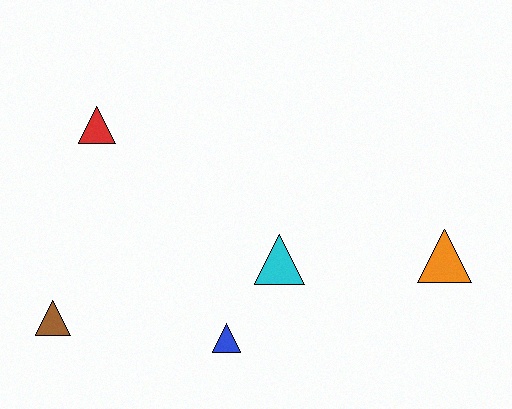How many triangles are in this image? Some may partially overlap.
There are 5 triangles.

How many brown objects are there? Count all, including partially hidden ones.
There is 1 brown object.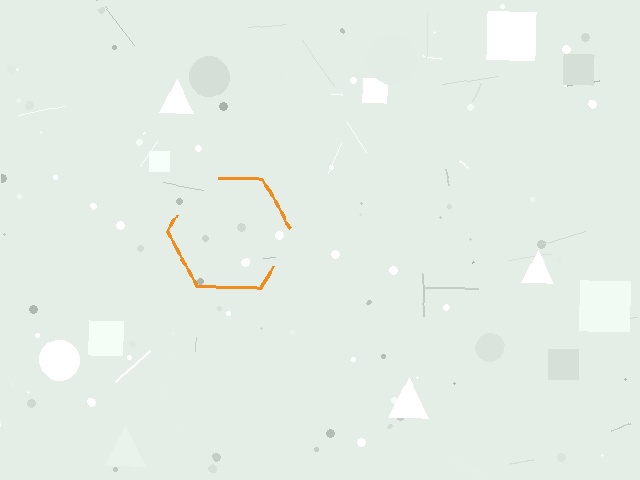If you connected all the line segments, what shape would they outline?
They would outline a hexagon.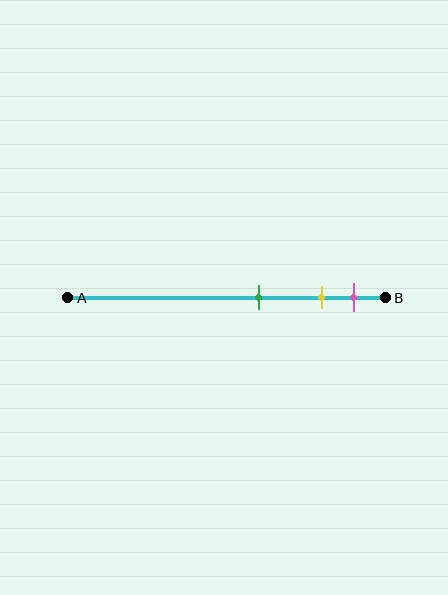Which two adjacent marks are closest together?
The yellow and pink marks are the closest adjacent pair.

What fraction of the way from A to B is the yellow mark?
The yellow mark is approximately 80% (0.8) of the way from A to B.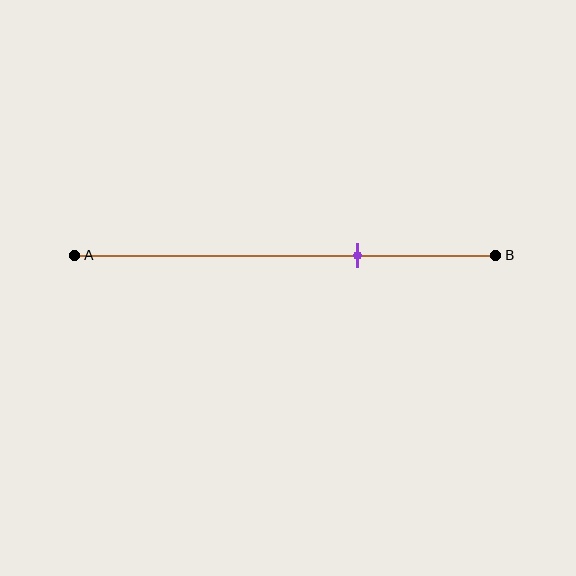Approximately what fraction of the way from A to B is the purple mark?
The purple mark is approximately 65% of the way from A to B.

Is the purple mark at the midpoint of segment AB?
No, the mark is at about 65% from A, not at the 50% midpoint.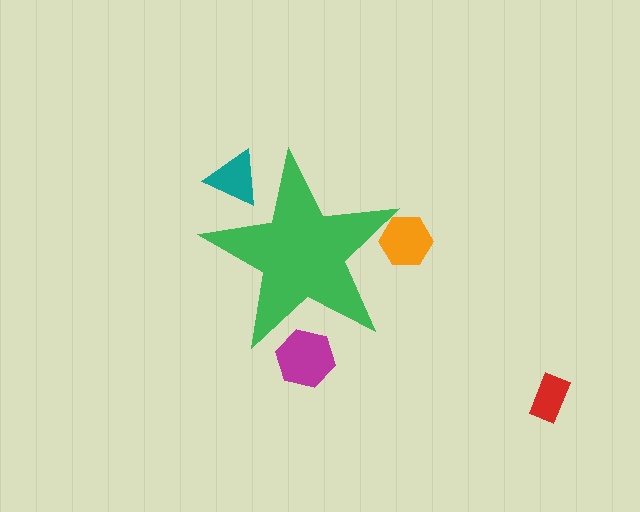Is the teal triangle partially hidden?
Yes, the teal triangle is partially hidden behind the green star.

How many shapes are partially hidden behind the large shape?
3 shapes are partially hidden.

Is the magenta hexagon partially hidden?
Yes, the magenta hexagon is partially hidden behind the green star.